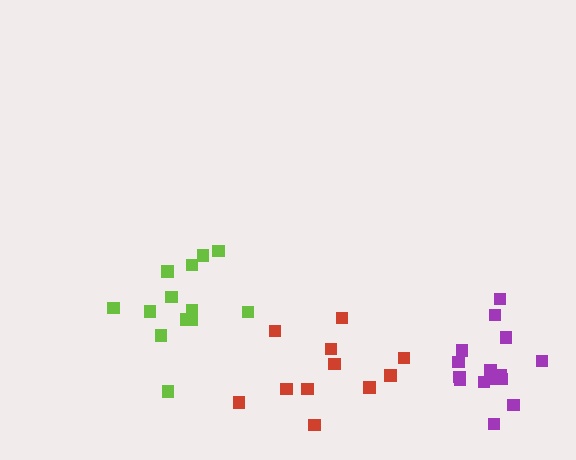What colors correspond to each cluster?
The clusters are colored: purple, lime, red.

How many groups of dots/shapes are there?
There are 3 groups.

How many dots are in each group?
Group 1: 15 dots, Group 2: 13 dots, Group 3: 11 dots (39 total).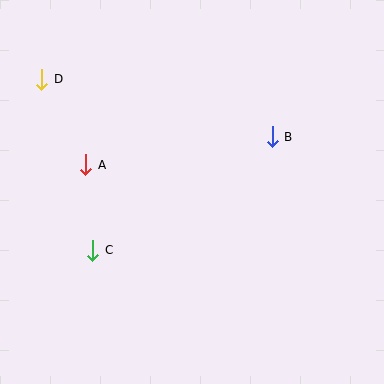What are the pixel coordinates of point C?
Point C is at (93, 250).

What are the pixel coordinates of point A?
Point A is at (86, 165).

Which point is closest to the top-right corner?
Point B is closest to the top-right corner.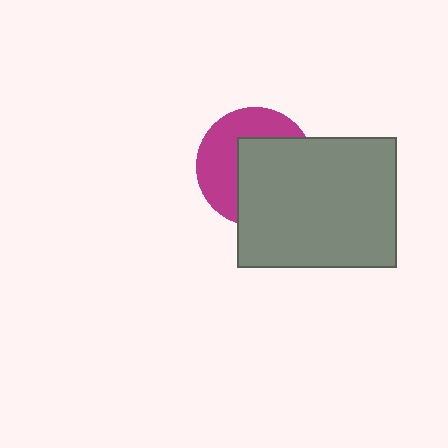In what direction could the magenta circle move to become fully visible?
The magenta circle could move toward the upper-left. That would shift it out from behind the gray rectangle entirely.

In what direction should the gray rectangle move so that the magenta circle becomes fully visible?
The gray rectangle should move toward the lower-right. That is the shortest direction to clear the overlap and leave the magenta circle fully visible.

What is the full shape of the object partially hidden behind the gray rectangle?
The partially hidden object is a magenta circle.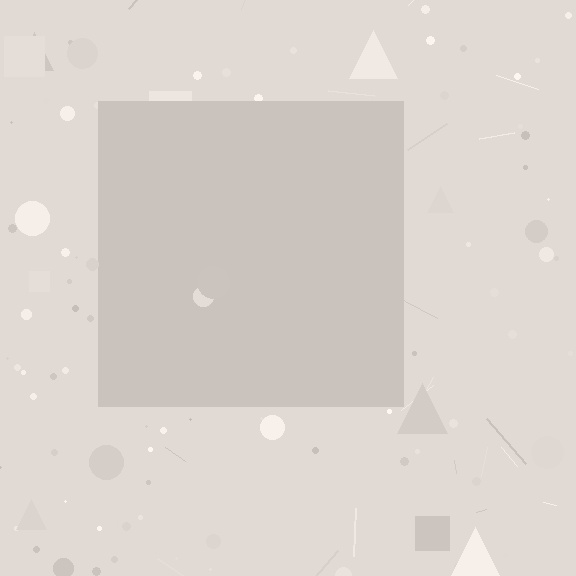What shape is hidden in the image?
A square is hidden in the image.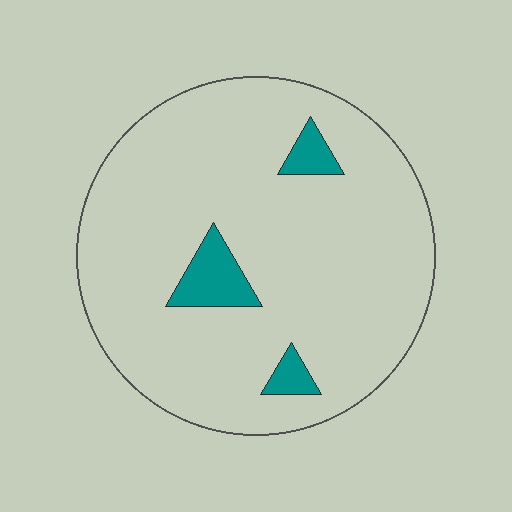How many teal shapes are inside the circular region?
3.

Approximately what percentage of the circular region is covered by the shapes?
Approximately 10%.